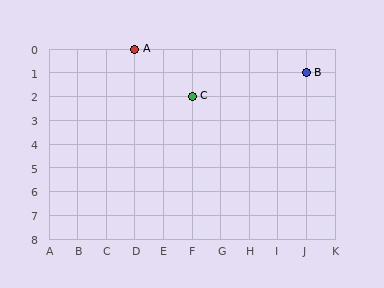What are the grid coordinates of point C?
Point C is at grid coordinates (F, 2).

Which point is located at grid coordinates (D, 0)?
Point A is at (D, 0).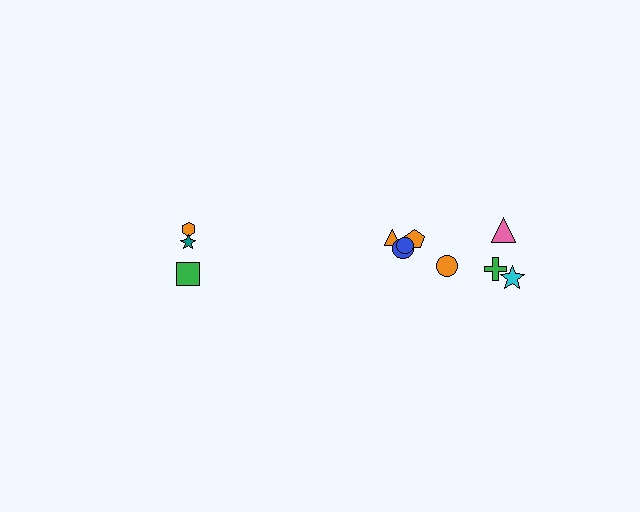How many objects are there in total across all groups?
There are 12 objects.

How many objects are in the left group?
There are 4 objects.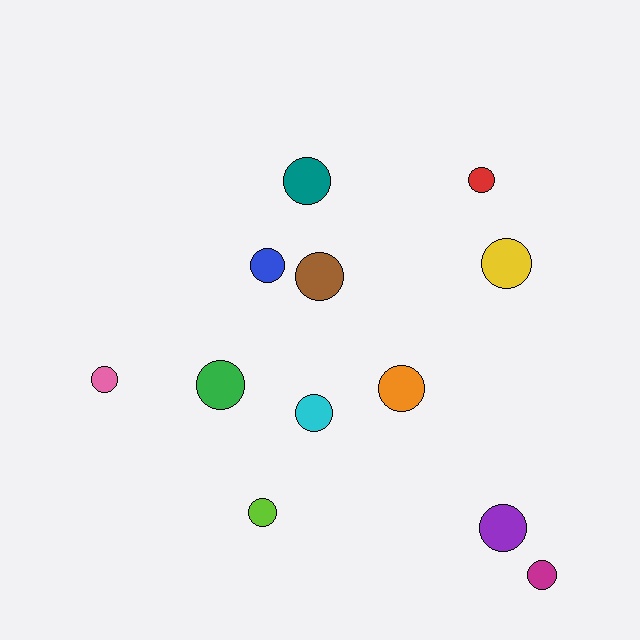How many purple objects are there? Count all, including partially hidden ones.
There is 1 purple object.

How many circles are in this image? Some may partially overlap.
There are 12 circles.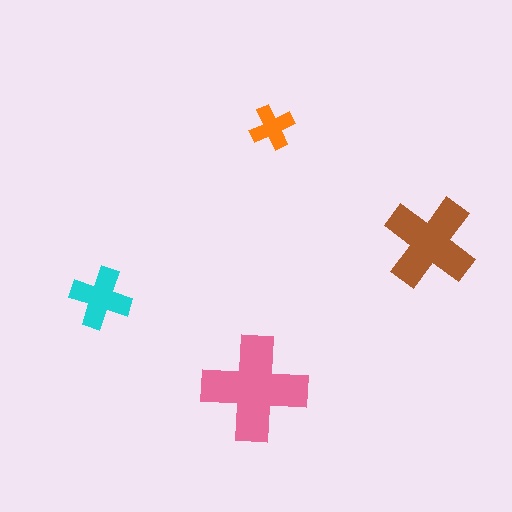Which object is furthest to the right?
The brown cross is rightmost.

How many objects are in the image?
There are 4 objects in the image.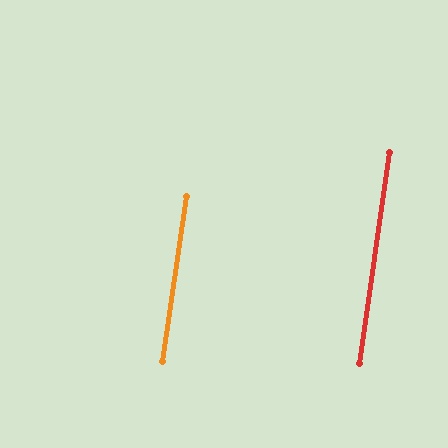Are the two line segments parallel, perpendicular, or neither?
Parallel — their directions differ by only 0.3°.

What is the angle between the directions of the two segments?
Approximately 0 degrees.